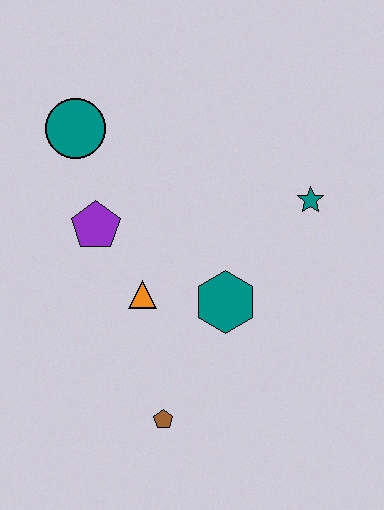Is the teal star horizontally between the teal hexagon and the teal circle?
No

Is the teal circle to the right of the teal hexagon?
No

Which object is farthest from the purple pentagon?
The teal star is farthest from the purple pentagon.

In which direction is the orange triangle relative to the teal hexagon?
The orange triangle is to the left of the teal hexagon.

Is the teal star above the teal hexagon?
Yes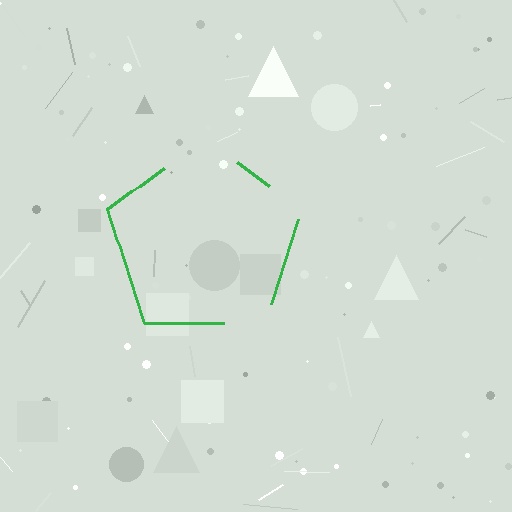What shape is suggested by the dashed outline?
The dashed outline suggests a pentagon.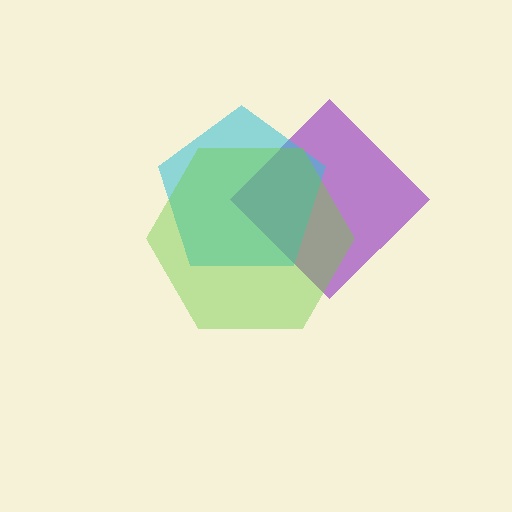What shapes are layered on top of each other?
The layered shapes are: a purple diamond, a cyan pentagon, a lime hexagon.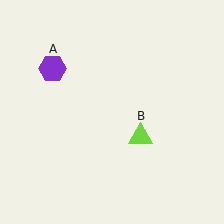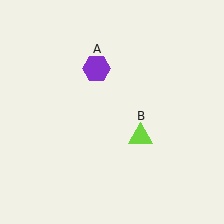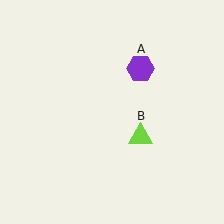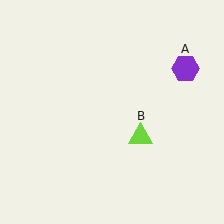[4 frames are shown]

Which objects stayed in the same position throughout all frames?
Lime triangle (object B) remained stationary.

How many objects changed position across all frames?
1 object changed position: purple hexagon (object A).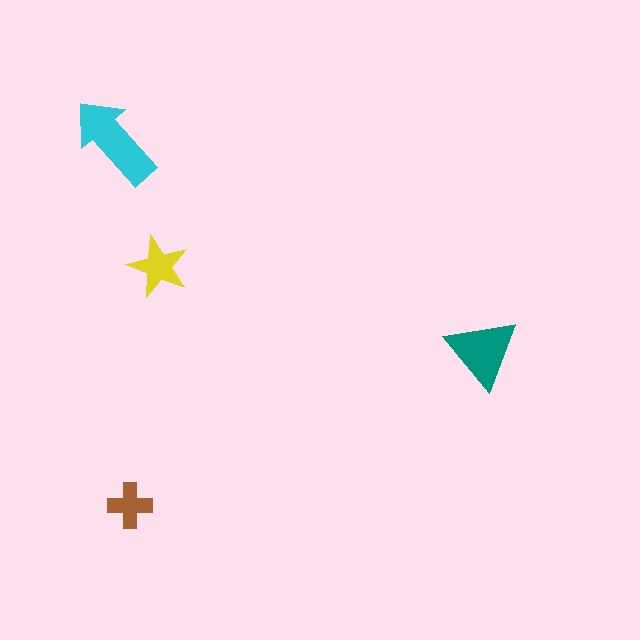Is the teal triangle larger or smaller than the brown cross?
Larger.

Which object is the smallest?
The brown cross.